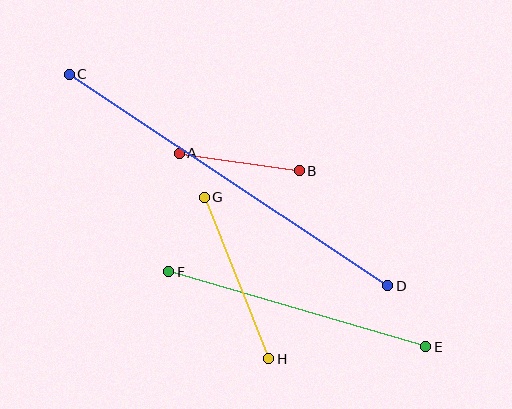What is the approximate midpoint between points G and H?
The midpoint is at approximately (237, 278) pixels.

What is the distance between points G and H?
The distance is approximately 174 pixels.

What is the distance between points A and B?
The distance is approximately 121 pixels.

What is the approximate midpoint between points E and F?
The midpoint is at approximately (297, 309) pixels.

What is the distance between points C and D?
The distance is approximately 382 pixels.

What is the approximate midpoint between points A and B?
The midpoint is at approximately (239, 162) pixels.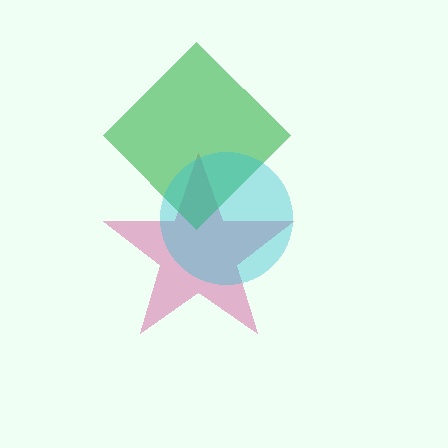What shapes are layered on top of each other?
The layered shapes are: a magenta star, a green diamond, a cyan circle.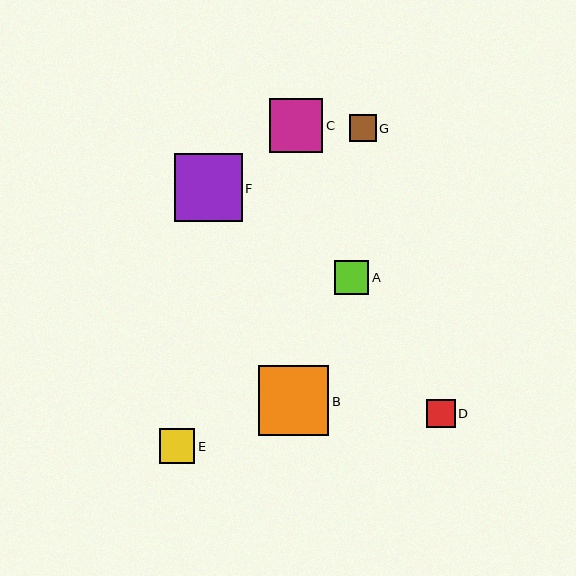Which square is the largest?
Square B is the largest with a size of approximately 70 pixels.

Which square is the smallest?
Square G is the smallest with a size of approximately 27 pixels.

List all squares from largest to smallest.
From largest to smallest: B, F, C, E, A, D, G.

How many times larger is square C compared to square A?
Square C is approximately 1.6 times the size of square A.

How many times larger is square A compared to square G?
Square A is approximately 1.3 times the size of square G.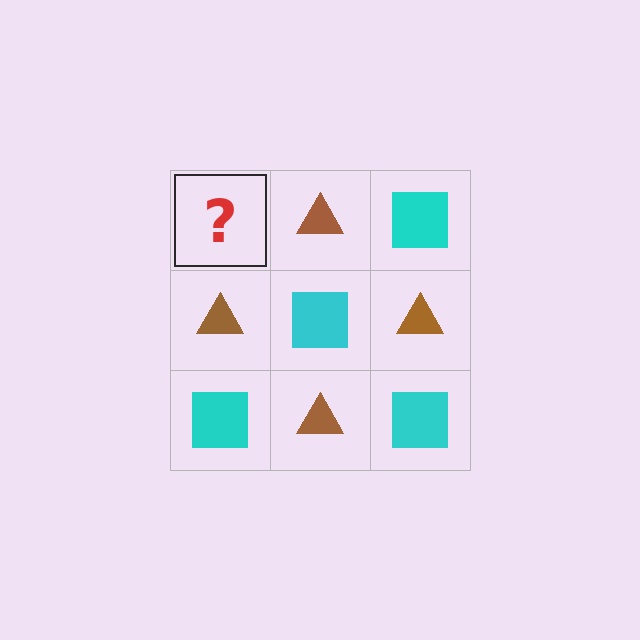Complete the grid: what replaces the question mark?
The question mark should be replaced with a cyan square.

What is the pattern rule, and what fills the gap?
The rule is that it alternates cyan square and brown triangle in a checkerboard pattern. The gap should be filled with a cyan square.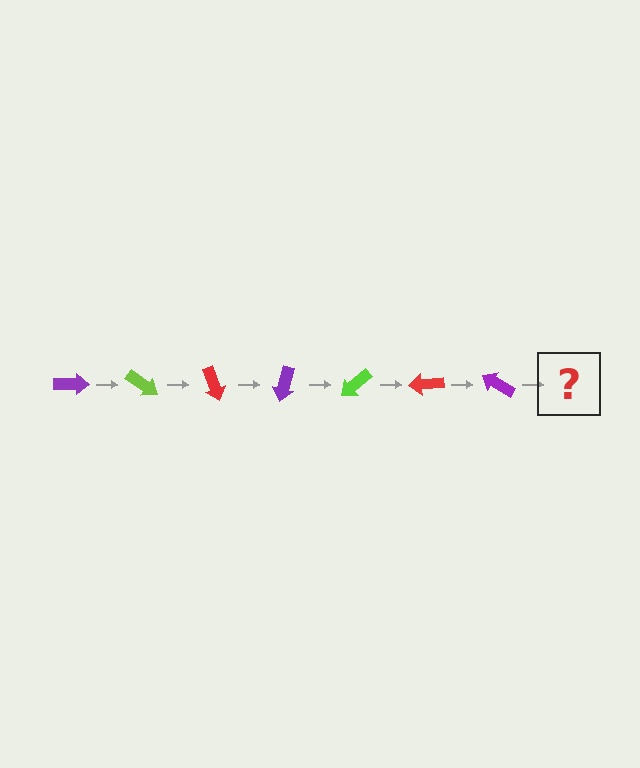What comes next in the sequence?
The next element should be a lime arrow, rotated 245 degrees from the start.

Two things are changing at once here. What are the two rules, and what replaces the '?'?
The two rules are that it rotates 35 degrees each step and the color cycles through purple, lime, and red. The '?' should be a lime arrow, rotated 245 degrees from the start.